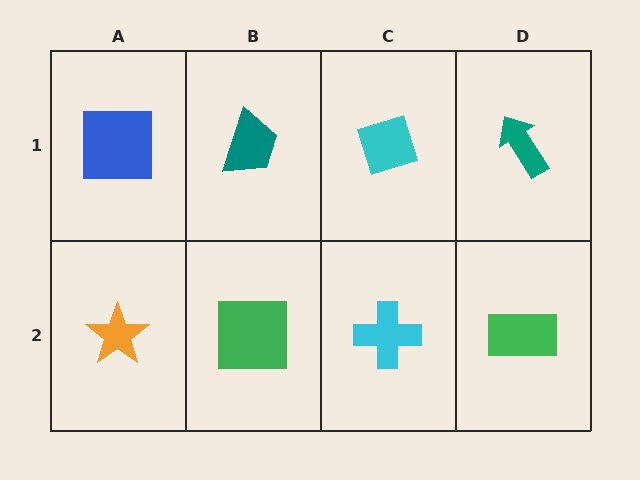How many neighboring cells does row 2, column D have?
2.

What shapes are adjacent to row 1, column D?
A green rectangle (row 2, column D), a cyan diamond (row 1, column C).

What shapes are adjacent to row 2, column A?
A blue square (row 1, column A), a green square (row 2, column B).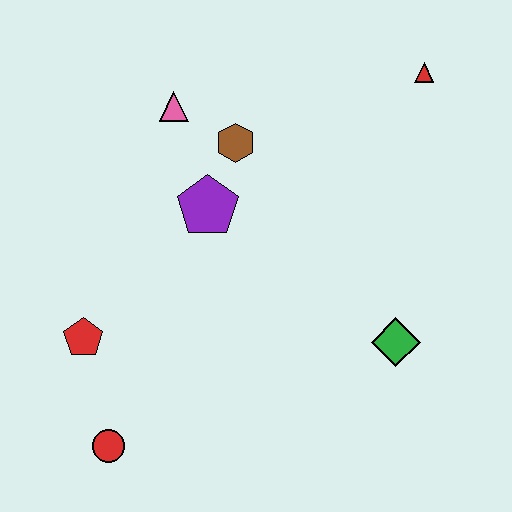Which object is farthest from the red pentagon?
The red triangle is farthest from the red pentagon.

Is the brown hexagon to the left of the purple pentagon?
No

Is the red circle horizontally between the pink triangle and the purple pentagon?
No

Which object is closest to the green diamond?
The purple pentagon is closest to the green diamond.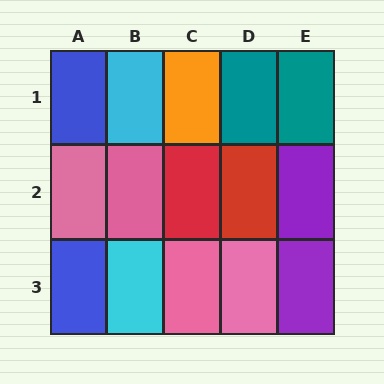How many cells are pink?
4 cells are pink.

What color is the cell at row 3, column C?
Pink.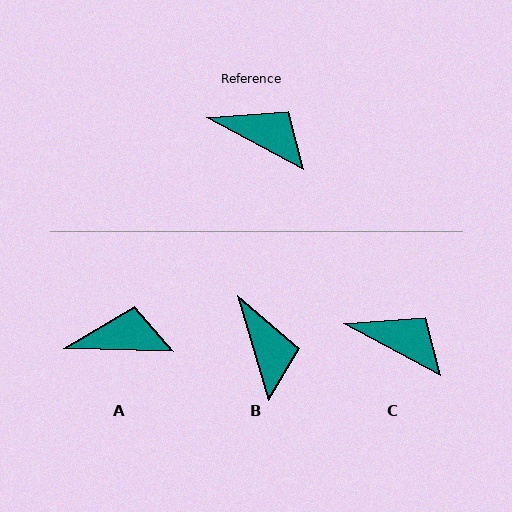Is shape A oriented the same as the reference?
No, it is off by about 26 degrees.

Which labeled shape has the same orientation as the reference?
C.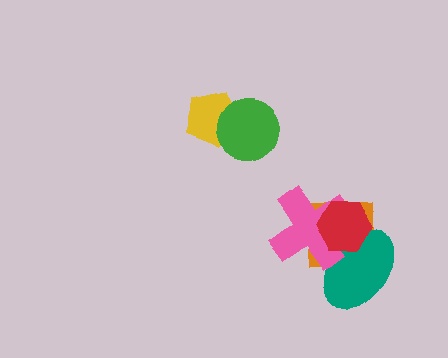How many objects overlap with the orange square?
3 objects overlap with the orange square.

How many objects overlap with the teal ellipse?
3 objects overlap with the teal ellipse.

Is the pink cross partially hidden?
Yes, it is partially covered by another shape.